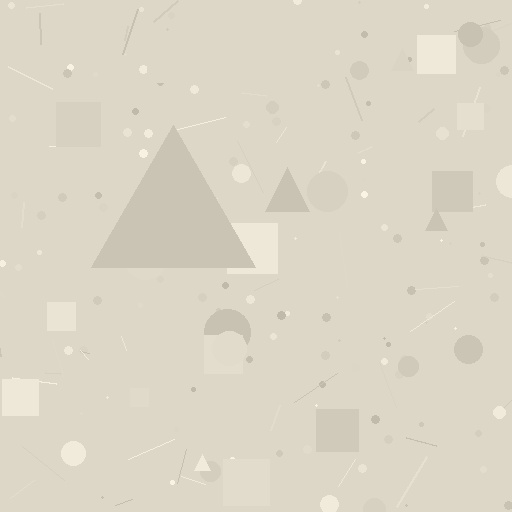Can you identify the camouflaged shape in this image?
The camouflaged shape is a triangle.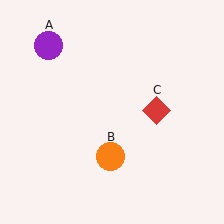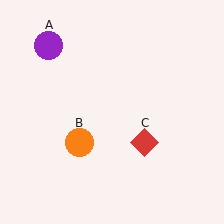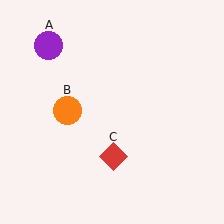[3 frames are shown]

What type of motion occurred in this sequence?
The orange circle (object B), red diamond (object C) rotated clockwise around the center of the scene.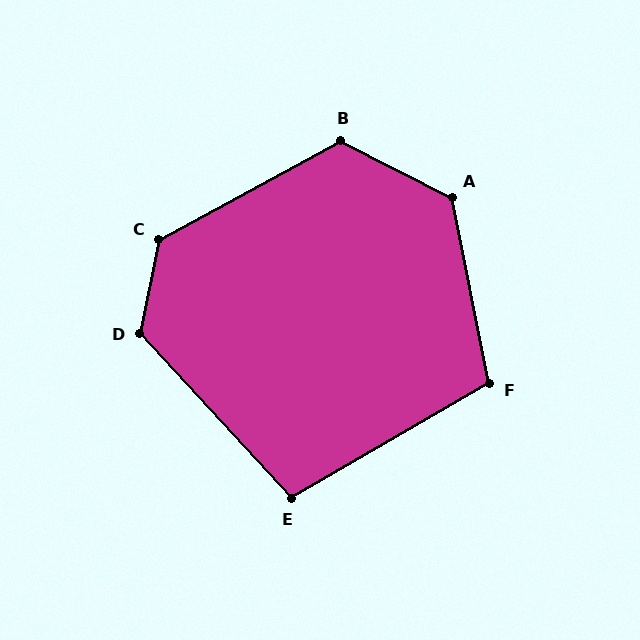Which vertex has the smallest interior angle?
E, at approximately 102 degrees.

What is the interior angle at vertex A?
Approximately 128 degrees (obtuse).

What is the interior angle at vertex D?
Approximately 126 degrees (obtuse).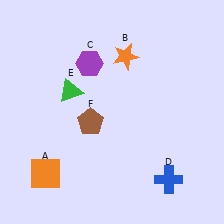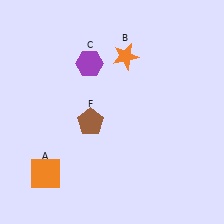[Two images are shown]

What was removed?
The green triangle (E), the blue cross (D) were removed in Image 2.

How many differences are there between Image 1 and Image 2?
There are 2 differences between the two images.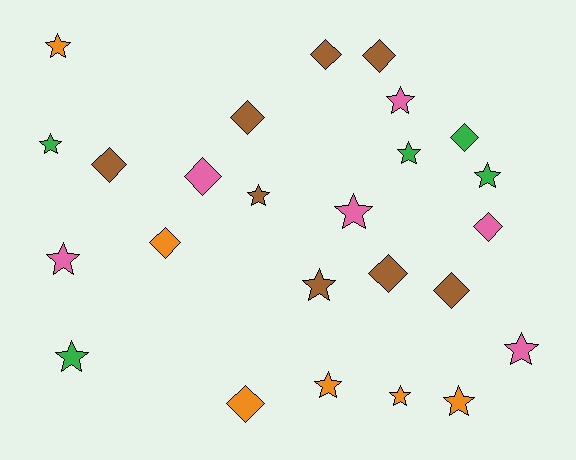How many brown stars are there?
There are 2 brown stars.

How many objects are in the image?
There are 25 objects.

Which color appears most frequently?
Brown, with 8 objects.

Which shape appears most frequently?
Star, with 14 objects.